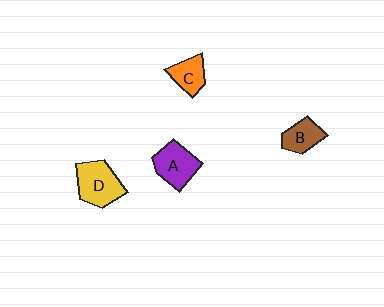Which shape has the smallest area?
Shape C (orange).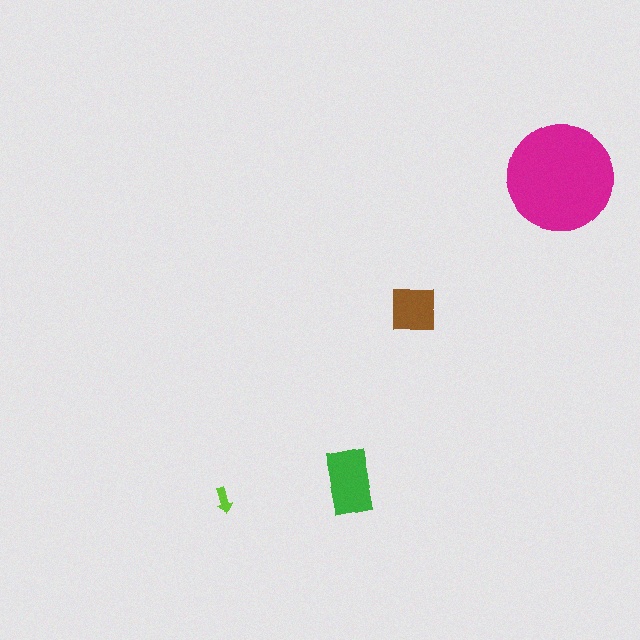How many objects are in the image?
There are 4 objects in the image.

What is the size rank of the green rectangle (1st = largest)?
2nd.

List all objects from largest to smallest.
The magenta circle, the green rectangle, the brown square, the lime arrow.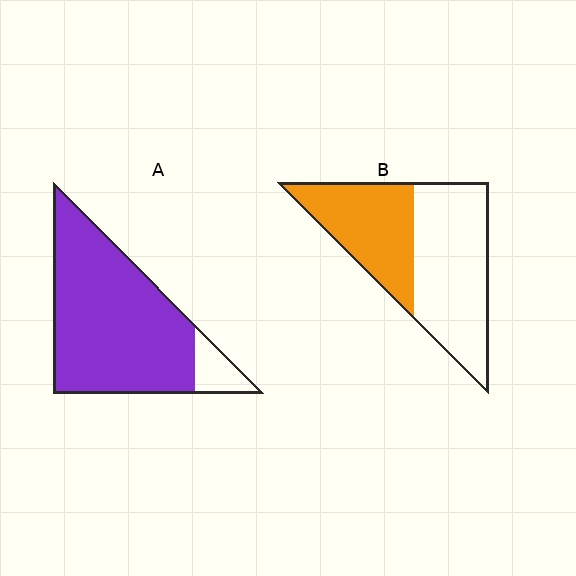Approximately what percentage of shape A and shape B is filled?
A is approximately 90% and B is approximately 40%.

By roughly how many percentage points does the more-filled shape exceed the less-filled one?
By roughly 45 percentage points (A over B).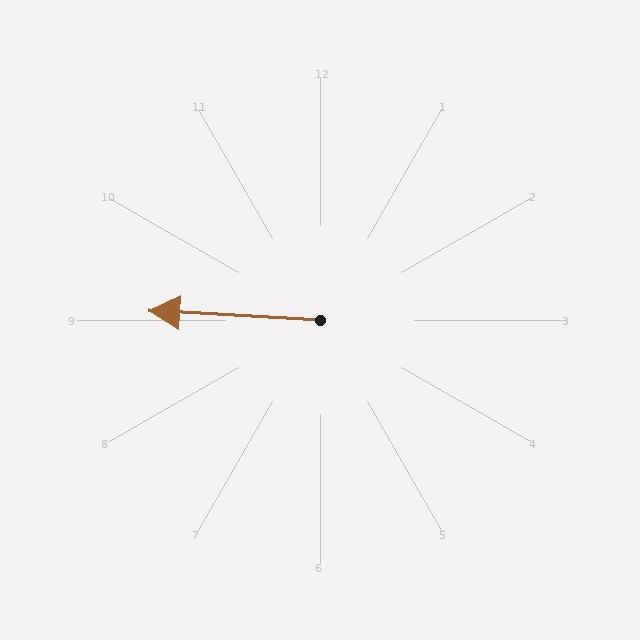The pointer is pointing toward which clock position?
Roughly 9 o'clock.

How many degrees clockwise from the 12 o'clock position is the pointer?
Approximately 273 degrees.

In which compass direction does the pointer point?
West.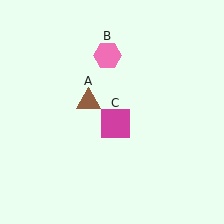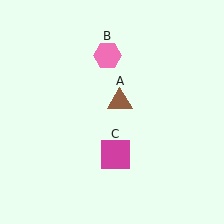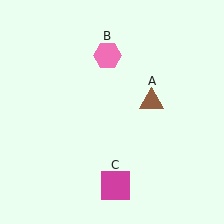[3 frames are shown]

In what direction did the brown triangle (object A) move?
The brown triangle (object A) moved right.